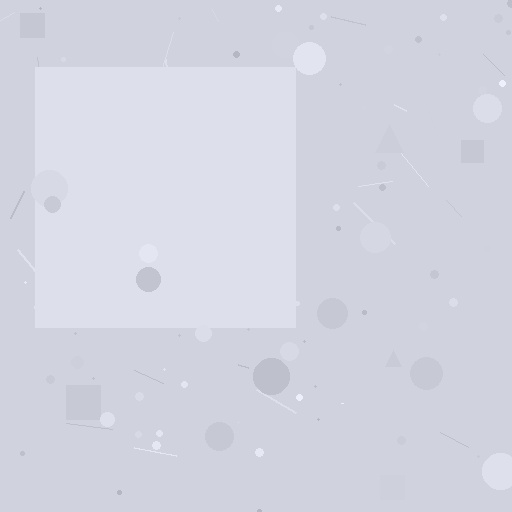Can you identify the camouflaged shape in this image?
The camouflaged shape is a square.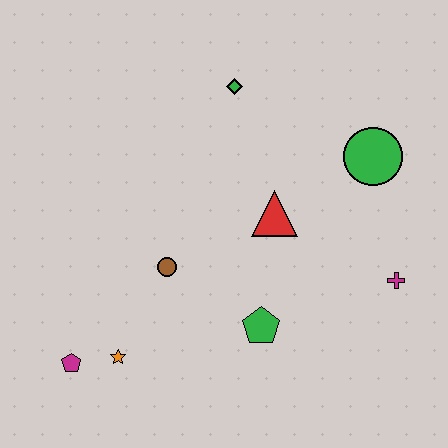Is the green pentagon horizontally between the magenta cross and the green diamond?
Yes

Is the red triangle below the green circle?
Yes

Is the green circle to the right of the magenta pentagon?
Yes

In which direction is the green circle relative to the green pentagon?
The green circle is above the green pentagon.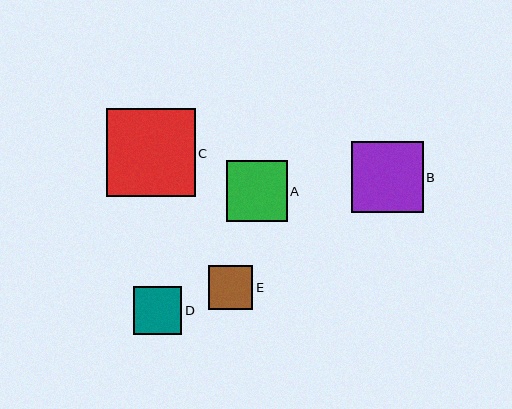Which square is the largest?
Square C is the largest with a size of approximately 89 pixels.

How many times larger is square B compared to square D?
Square B is approximately 1.5 times the size of square D.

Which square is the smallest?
Square E is the smallest with a size of approximately 44 pixels.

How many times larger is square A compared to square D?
Square A is approximately 1.3 times the size of square D.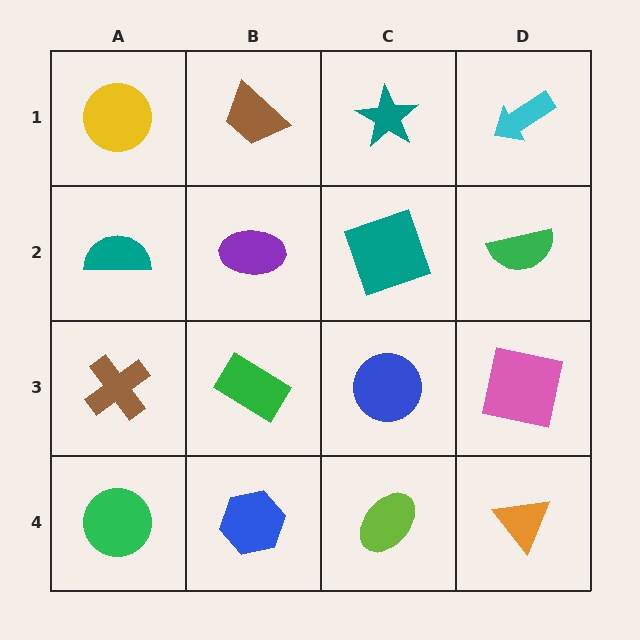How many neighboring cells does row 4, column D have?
2.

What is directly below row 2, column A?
A brown cross.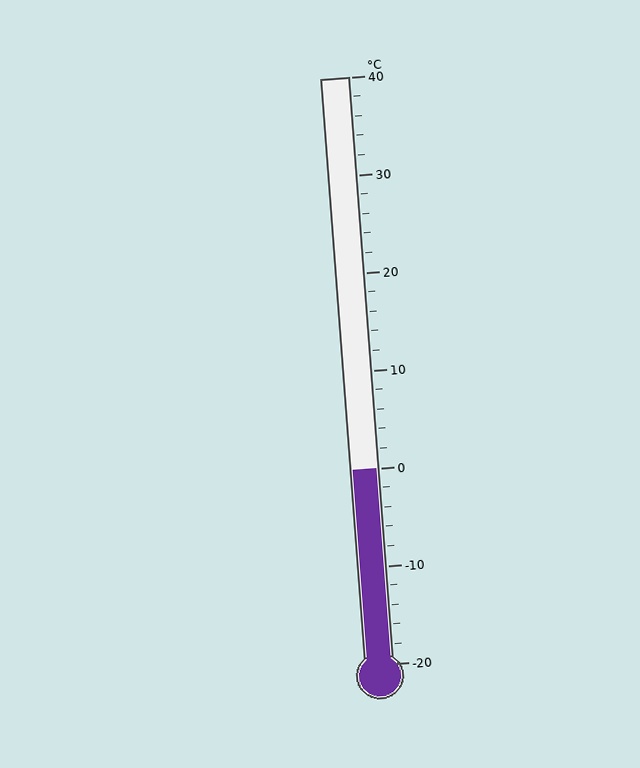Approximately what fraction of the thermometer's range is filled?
The thermometer is filled to approximately 35% of its range.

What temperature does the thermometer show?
The thermometer shows approximately 0°C.